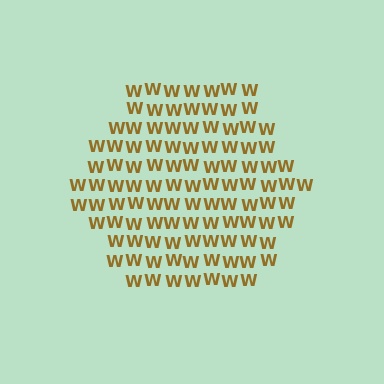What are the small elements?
The small elements are letter W's.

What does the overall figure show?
The overall figure shows a hexagon.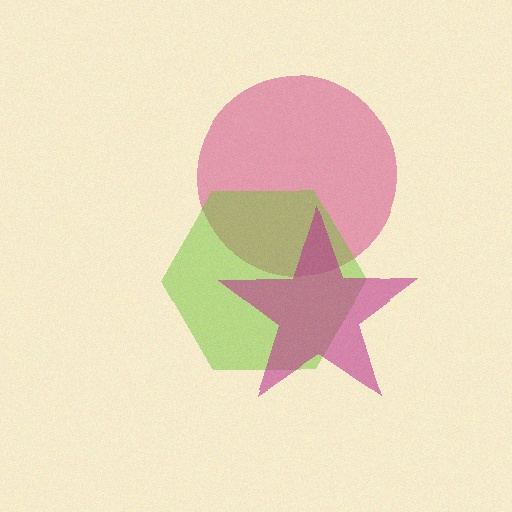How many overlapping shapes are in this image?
There are 3 overlapping shapes in the image.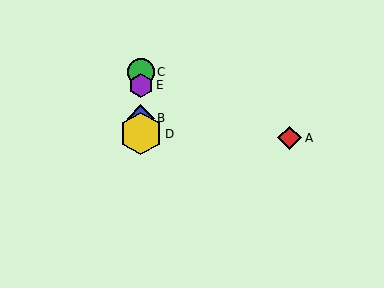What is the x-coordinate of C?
Object C is at x≈141.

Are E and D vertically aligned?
Yes, both are at x≈141.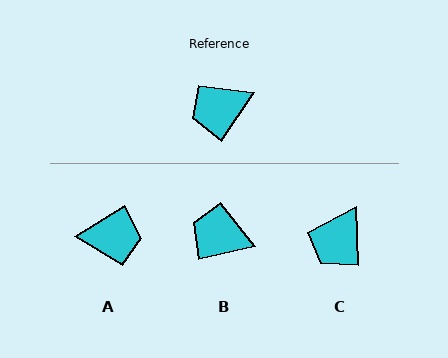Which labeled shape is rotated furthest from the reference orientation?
A, about 156 degrees away.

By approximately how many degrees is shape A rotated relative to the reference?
Approximately 156 degrees counter-clockwise.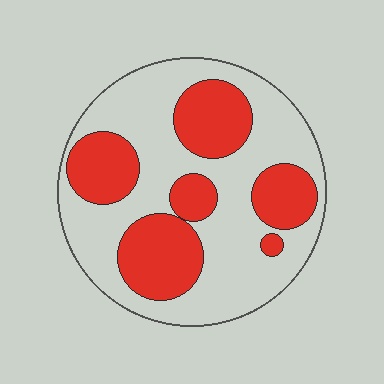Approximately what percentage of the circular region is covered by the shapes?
Approximately 35%.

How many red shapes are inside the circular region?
6.